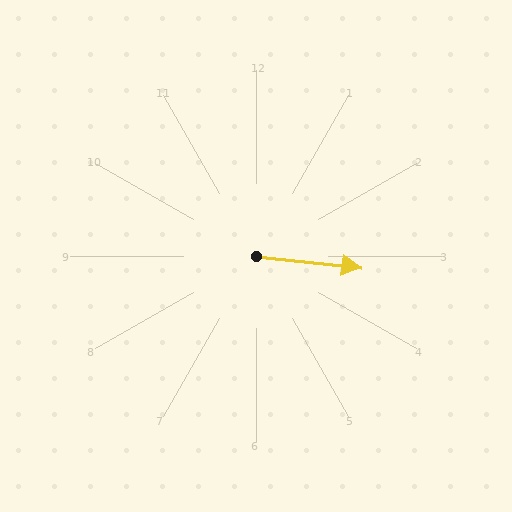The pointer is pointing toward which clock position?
Roughly 3 o'clock.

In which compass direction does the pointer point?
East.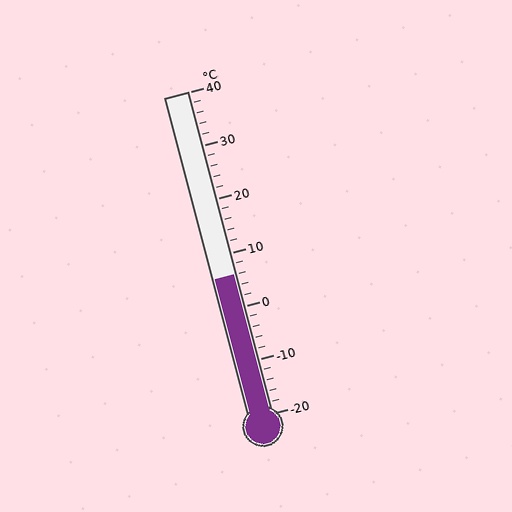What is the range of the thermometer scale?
The thermometer scale ranges from -20°C to 40°C.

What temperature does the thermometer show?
The thermometer shows approximately 6°C.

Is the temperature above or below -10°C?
The temperature is above -10°C.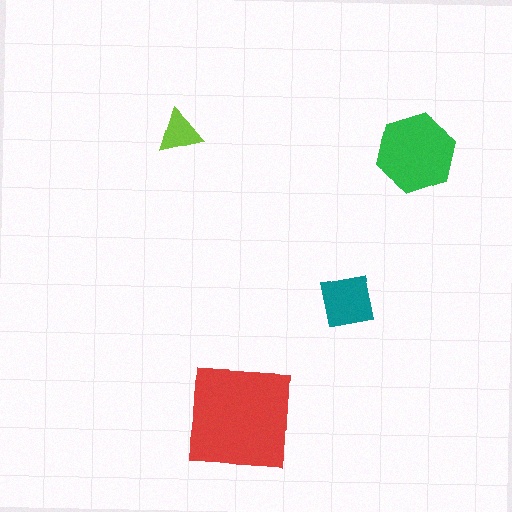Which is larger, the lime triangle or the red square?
The red square.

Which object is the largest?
The red square.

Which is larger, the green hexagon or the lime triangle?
The green hexagon.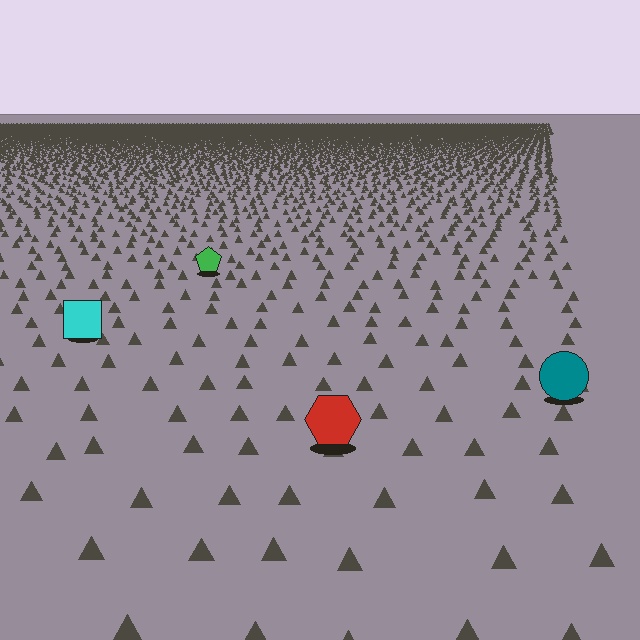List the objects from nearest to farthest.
From nearest to farthest: the red hexagon, the teal circle, the cyan square, the green pentagon.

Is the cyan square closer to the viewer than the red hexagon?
No. The red hexagon is closer — you can tell from the texture gradient: the ground texture is coarser near it.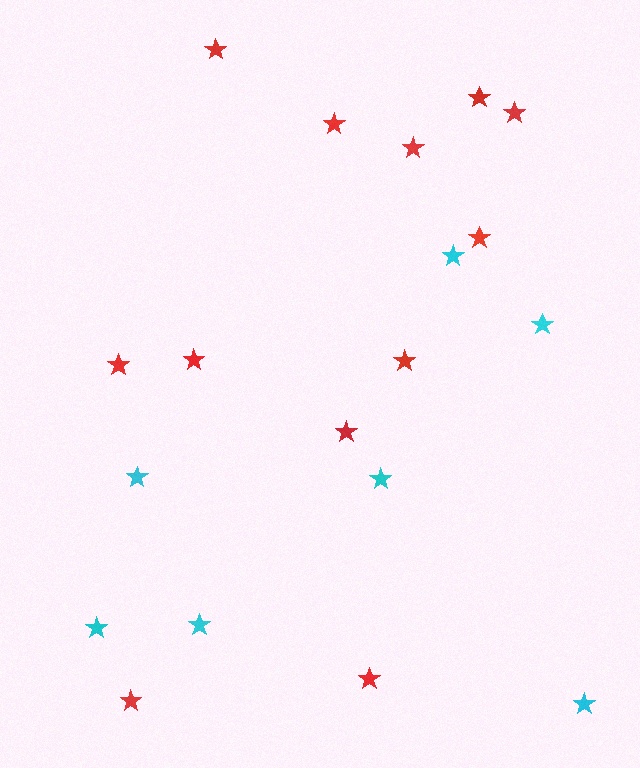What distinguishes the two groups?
There are 2 groups: one group of cyan stars (7) and one group of red stars (12).